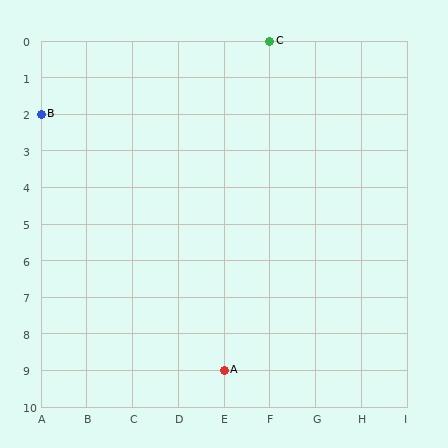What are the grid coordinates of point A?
Point A is at grid coordinates (E, 9).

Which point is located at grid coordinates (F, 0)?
Point C is at (F, 0).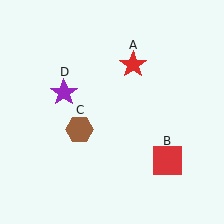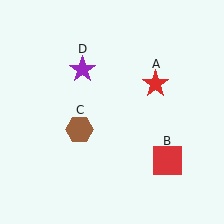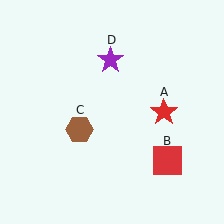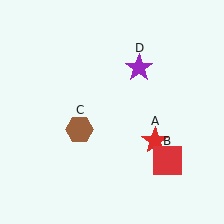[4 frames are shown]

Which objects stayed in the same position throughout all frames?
Red square (object B) and brown hexagon (object C) remained stationary.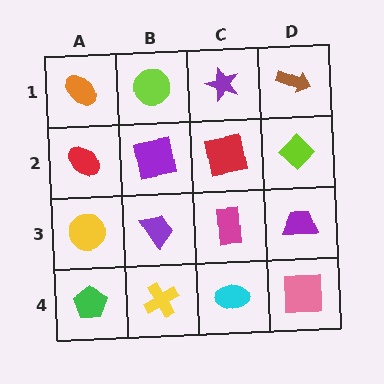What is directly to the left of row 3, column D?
A magenta rectangle.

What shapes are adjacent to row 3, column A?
A red ellipse (row 2, column A), a green pentagon (row 4, column A), a purple trapezoid (row 3, column B).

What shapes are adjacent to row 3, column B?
A purple square (row 2, column B), a yellow cross (row 4, column B), a yellow circle (row 3, column A), a magenta rectangle (row 3, column C).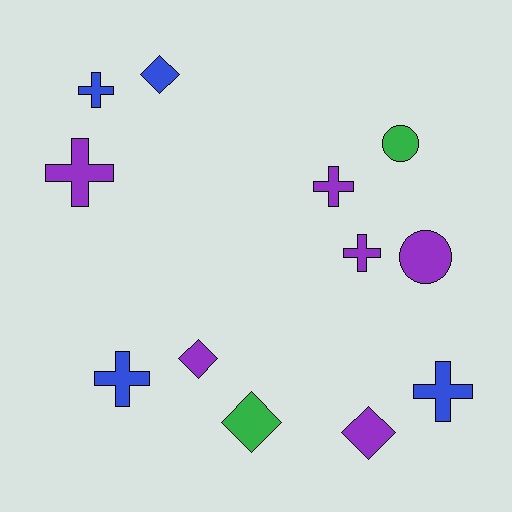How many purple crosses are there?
There are 3 purple crosses.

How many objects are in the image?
There are 12 objects.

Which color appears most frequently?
Purple, with 6 objects.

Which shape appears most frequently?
Cross, with 6 objects.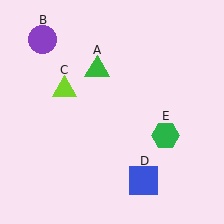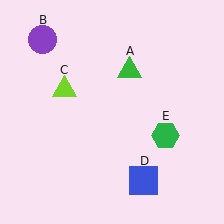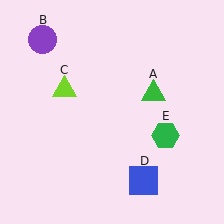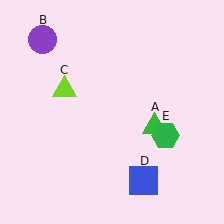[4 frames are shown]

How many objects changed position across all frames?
1 object changed position: green triangle (object A).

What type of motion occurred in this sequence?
The green triangle (object A) rotated clockwise around the center of the scene.